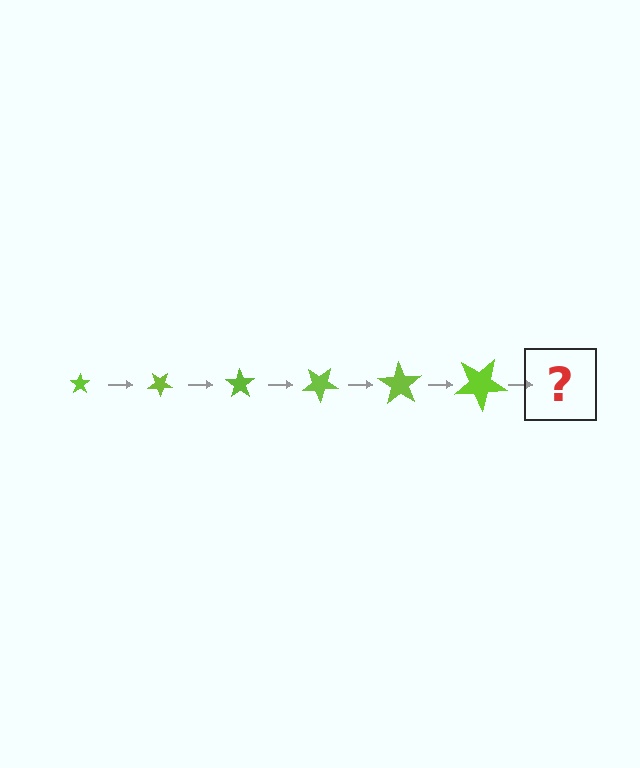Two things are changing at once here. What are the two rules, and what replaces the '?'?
The two rules are that the star grows larger each step and it rotates 35 degrees each step. The '?' should be a star, larger than the previous one and rotated 210 degrees from the start.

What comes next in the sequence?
The next element should be a star, larger than the previous one and rotated 210 degrees from the start.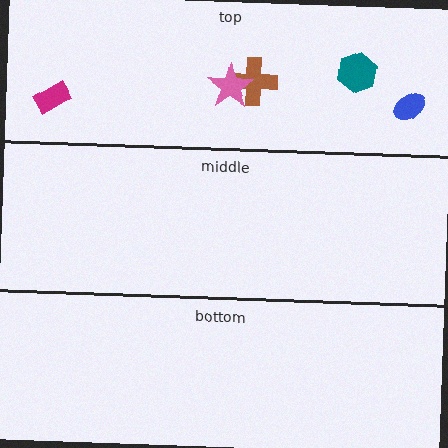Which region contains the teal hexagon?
The top region.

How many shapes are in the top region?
5.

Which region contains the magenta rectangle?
The top region.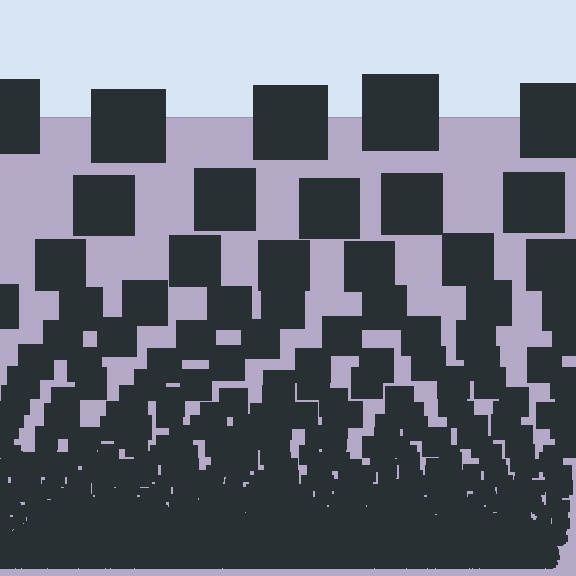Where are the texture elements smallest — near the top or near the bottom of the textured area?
Near the bottom.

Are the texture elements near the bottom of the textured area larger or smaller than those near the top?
Smaller. The gradient is inverted — elements near the bottom are smaller and denser.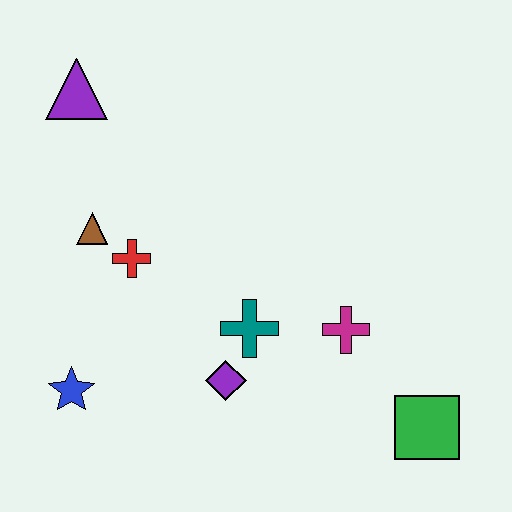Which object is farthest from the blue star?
The green square is farthest from the blue star.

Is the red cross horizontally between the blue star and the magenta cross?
Yes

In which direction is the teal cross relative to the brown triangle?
The teal cross is to the right of the brown triangle.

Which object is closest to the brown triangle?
The red cross is closest to the brown triangle.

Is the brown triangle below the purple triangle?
Yes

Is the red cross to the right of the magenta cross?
No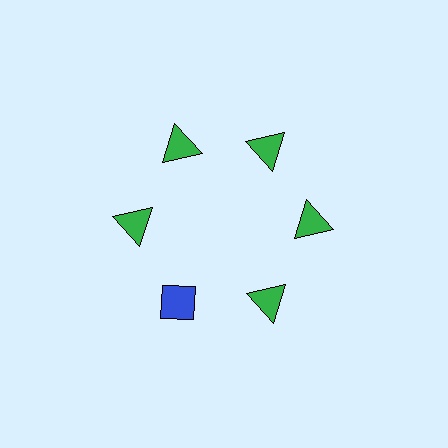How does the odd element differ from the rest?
It differs in both color (blue instead of green) and shape (diamond instead of triangle).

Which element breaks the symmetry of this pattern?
The blue diamond at roughly the 7 o'clock position breaks the symmetry. All other shapes are green triangles.